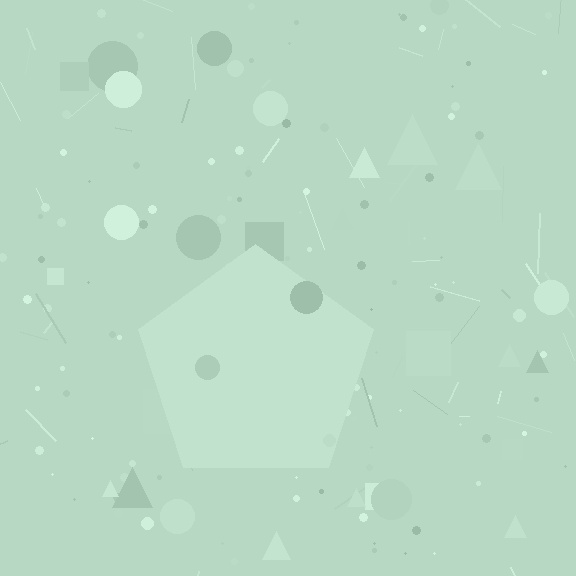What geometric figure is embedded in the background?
A pentagon is embedded in the background.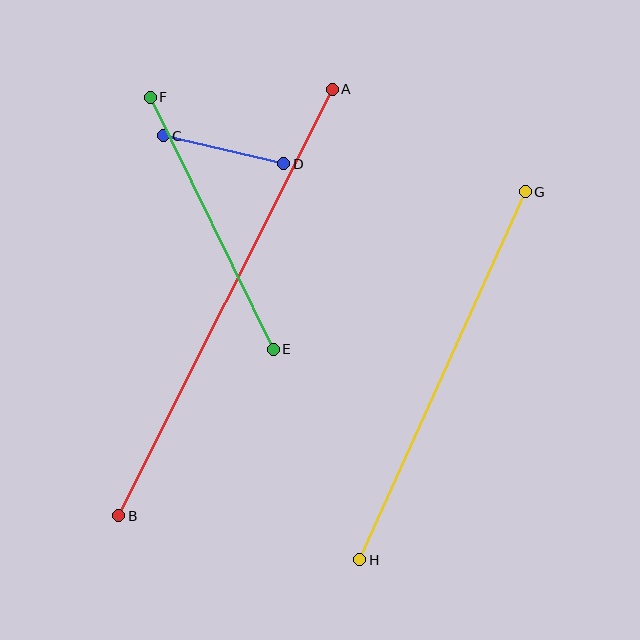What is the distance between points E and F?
The distance is approximately 280 pixels.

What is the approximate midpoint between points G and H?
The midpoint is at approximately (442, 376) pixels.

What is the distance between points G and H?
The distance is approximately 404 pixels.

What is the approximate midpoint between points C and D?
The midpoint is at approximately (223, 150) pixels.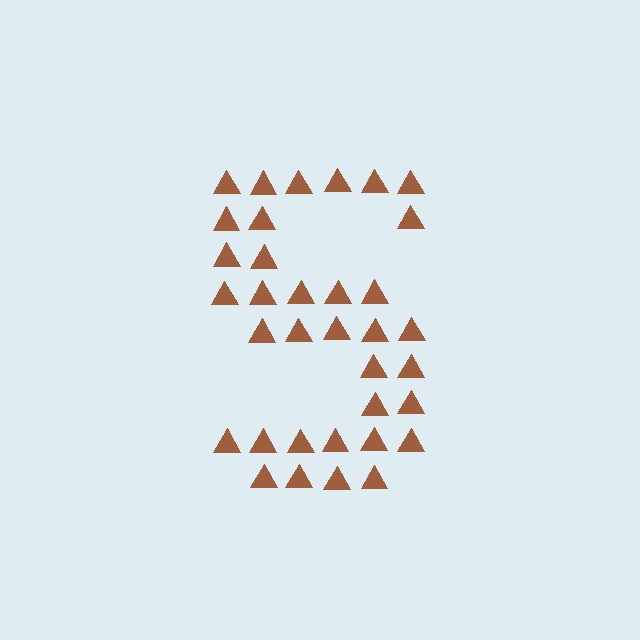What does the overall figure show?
The overall figure shows the letter S.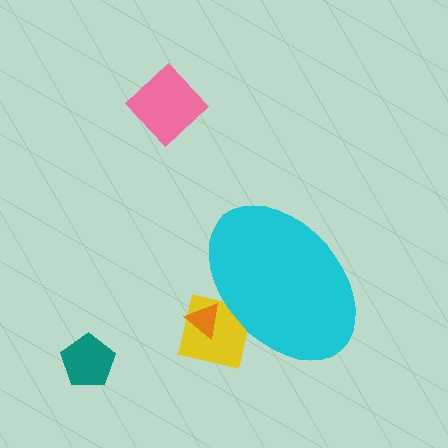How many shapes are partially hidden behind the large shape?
2 shapes are partially hidden.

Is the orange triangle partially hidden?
Yes, the orange triangle is partially hidden behind the cyan ellipse.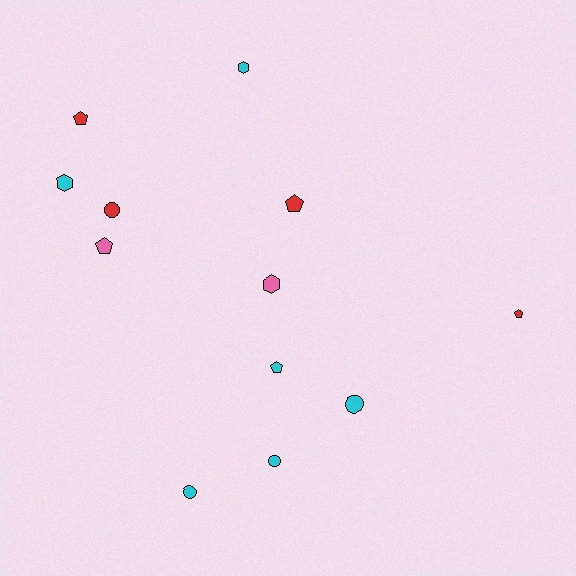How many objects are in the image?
There are 12 objects.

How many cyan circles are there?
There are 3 cyan circles.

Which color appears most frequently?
Cyan, with 6 objects.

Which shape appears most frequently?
Pentagon, with 5 objects.